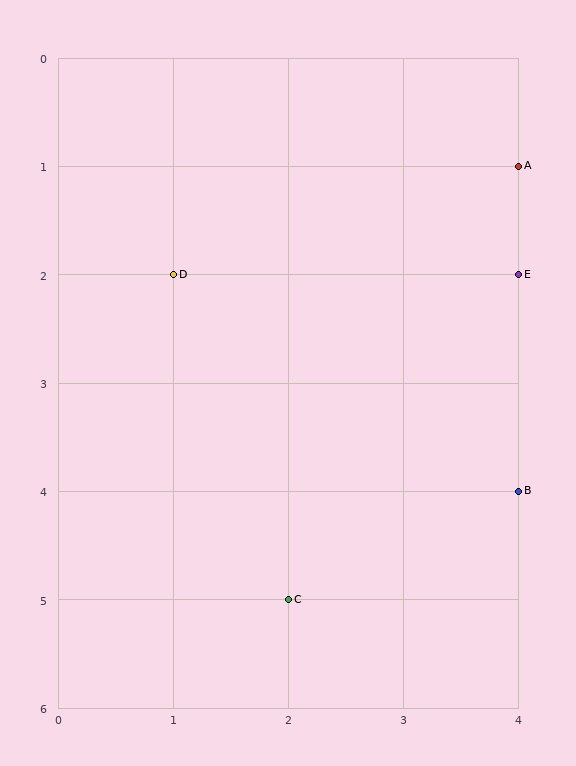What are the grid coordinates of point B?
Point B is at grid coordinates (4, 4).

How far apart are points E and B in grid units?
Points E and B are 2 rows apart.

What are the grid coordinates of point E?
Point E is at grid coordinates (4, 2).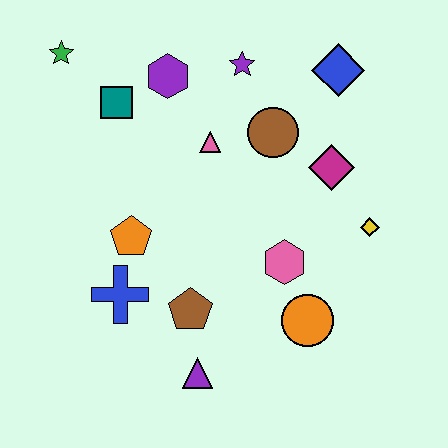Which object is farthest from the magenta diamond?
The green star is farthest from the magenta diamond.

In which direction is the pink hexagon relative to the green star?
The pink hexagon is to the right of the green star.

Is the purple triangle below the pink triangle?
Yes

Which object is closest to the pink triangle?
The brown circle is closest to the pink triangle.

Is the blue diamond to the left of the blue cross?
No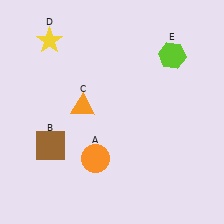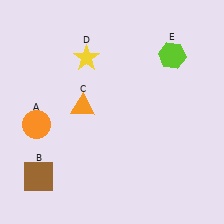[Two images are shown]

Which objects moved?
The objects that moved are: the orange circle (A), the brown square (B), the yellow star (D).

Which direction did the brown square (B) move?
The brown square (B) moved down.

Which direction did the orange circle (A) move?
The orange circle (A) moved left.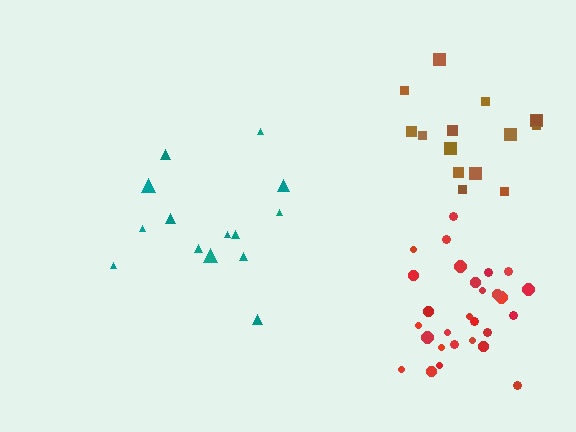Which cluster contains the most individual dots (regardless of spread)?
Red (28).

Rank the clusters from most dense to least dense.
red, brown, teal.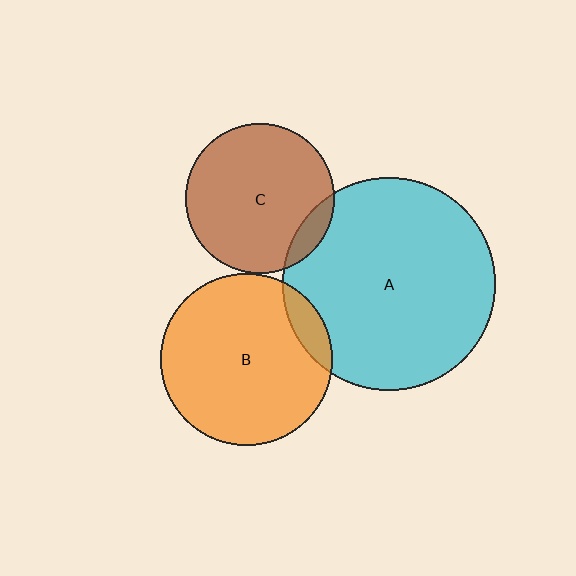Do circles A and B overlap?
Yes.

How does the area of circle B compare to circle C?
Approximately 1.3 times.